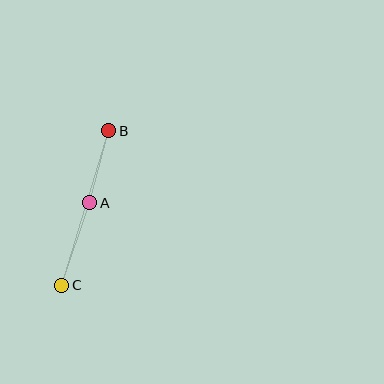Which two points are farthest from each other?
Points B and C are farthest from each other.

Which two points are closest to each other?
Points A and B are closest to each other.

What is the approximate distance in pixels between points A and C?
The distance between A and C is approximately 87 pixels.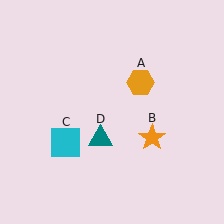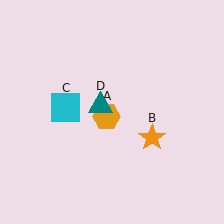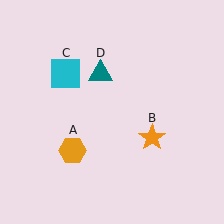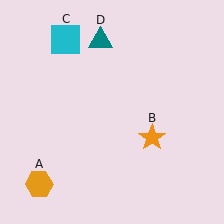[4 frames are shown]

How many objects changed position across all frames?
3 objects changed position: orange hexagon (object A), cyan square (object C), teal triangle (object D).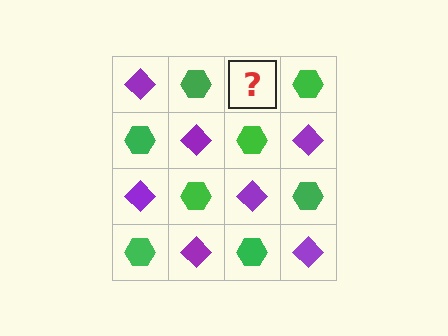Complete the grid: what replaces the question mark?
The question mark should be replaced with a purple diamond.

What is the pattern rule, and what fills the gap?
The rule is that it alternates purple diamond and green hexagon in a checkerboard pattern. The gap should be filled with a purple diamond.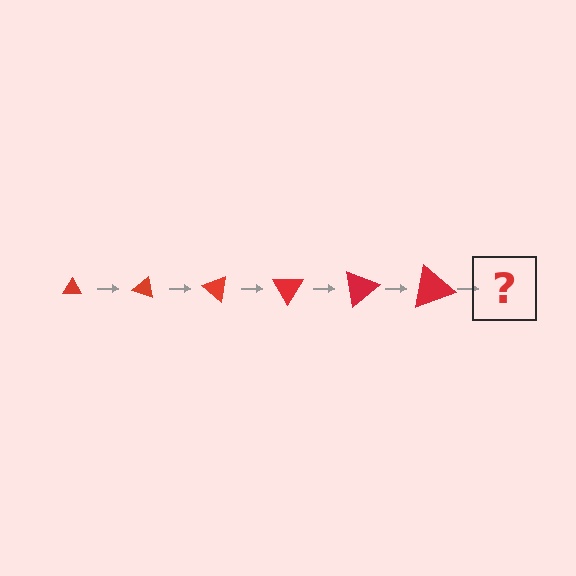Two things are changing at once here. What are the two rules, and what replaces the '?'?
The two rules are that the triangle grows larger each step and it rotates 20 degrees each step. The '?' should be a triangle, larger than the previous one and rotated 120 degrees from the start.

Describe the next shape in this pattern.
It should be a triangle, larger than the previous one and rotated 120 degrees from the start.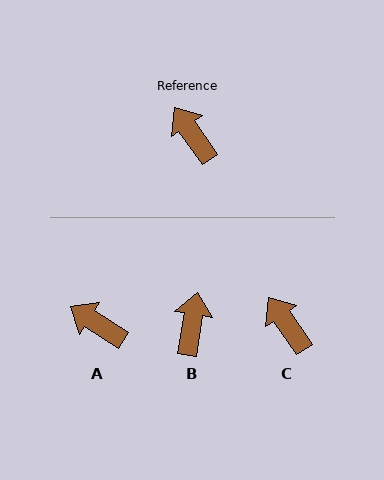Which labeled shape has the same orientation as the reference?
C.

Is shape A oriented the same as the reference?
No, it is off by about 22 degrees.